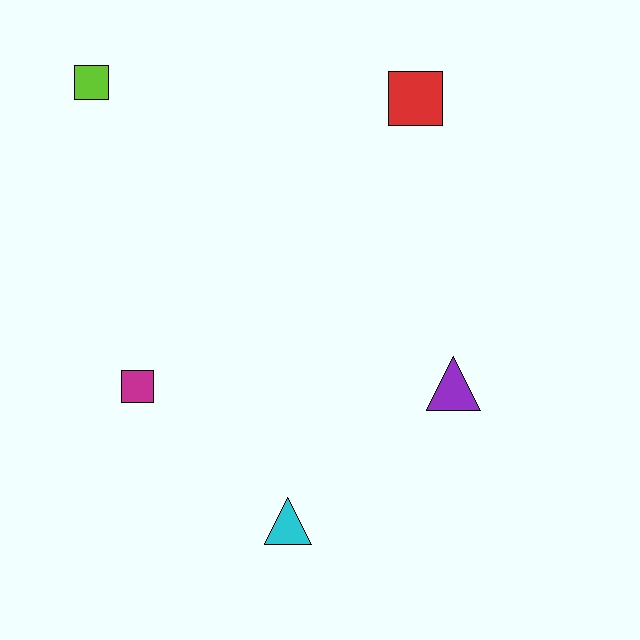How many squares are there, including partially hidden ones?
There are 3 squares.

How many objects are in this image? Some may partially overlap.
There are 5 objects.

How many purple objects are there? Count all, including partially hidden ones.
There is 1 purple object.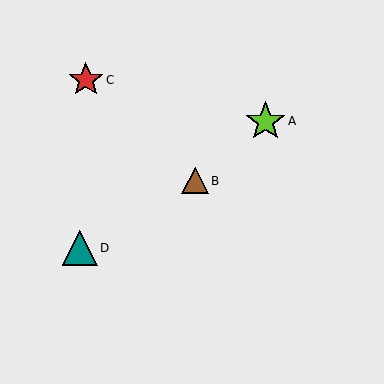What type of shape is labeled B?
Shape B is a brown triangle.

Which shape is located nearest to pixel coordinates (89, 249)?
The teal triangle (labeled D) at (80, 248) is nearest to that location.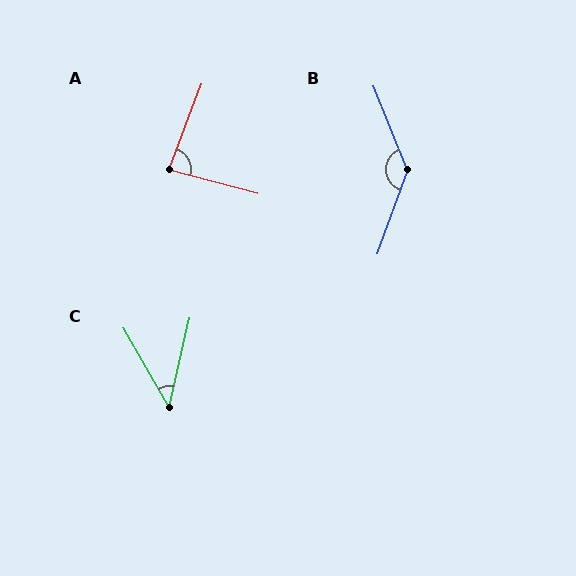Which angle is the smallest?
C, at approximately 43 degrees.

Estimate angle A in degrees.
Approximately 84 degrees.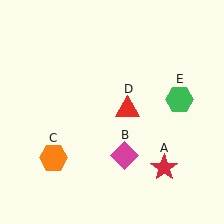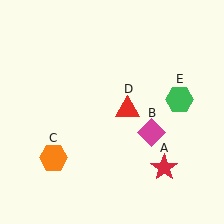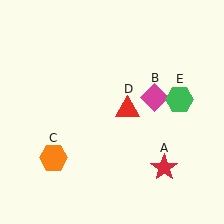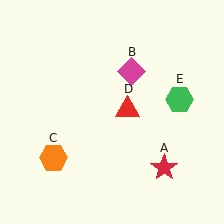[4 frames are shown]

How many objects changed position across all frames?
1 object changed position: magenta diamond (object B).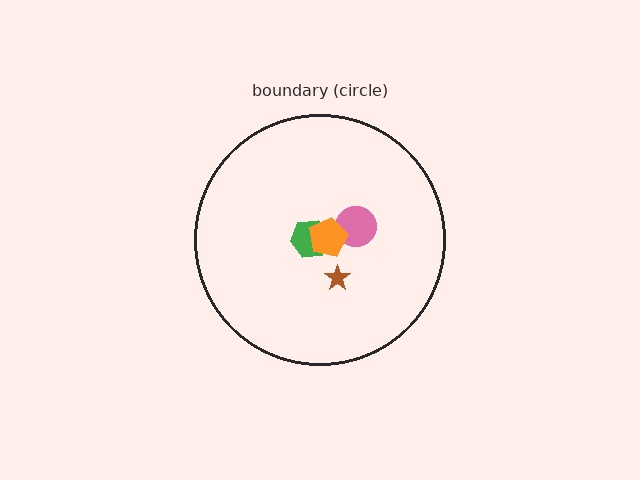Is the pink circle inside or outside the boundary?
Inside.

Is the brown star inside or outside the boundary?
Inside.